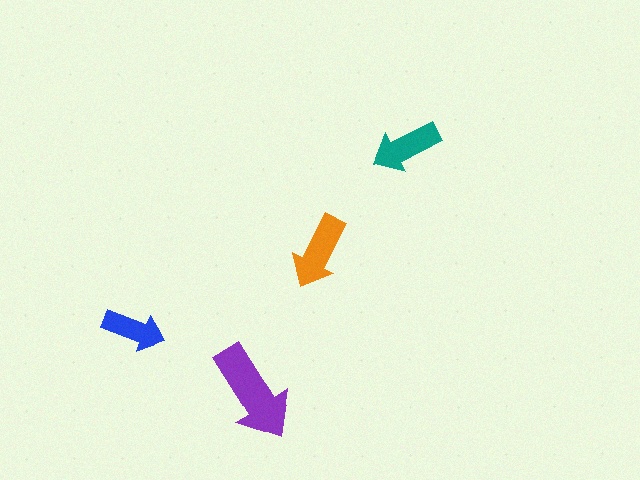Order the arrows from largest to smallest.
the purple one, the orange one, the teal one, the blue one.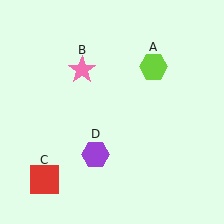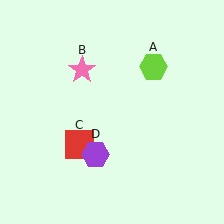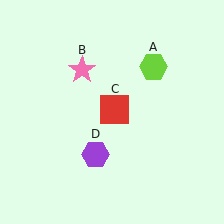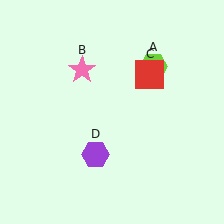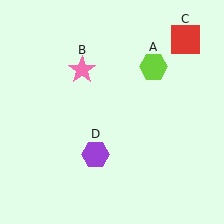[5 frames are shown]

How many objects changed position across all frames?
1 object changed position: red square (object C).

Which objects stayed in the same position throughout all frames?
Lime hexagon (object A) and pink star (object B) and purple hexagon (object D) remained stationary.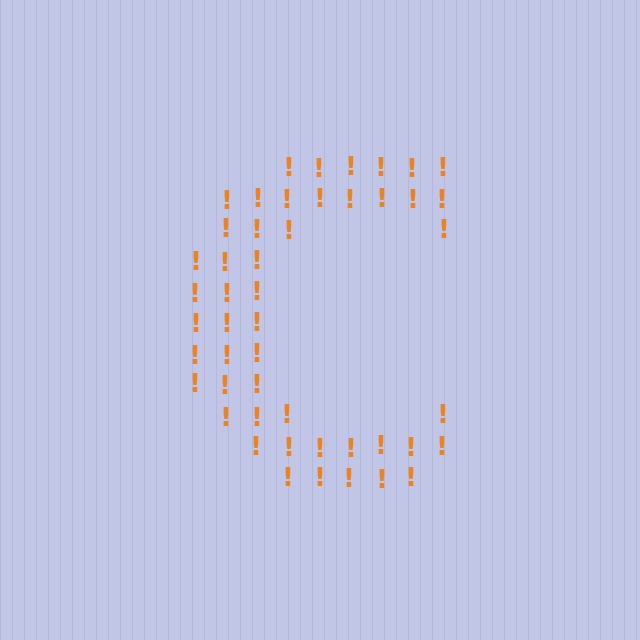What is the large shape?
The large shape is the letter C.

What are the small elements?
The small elements are exclamation marks.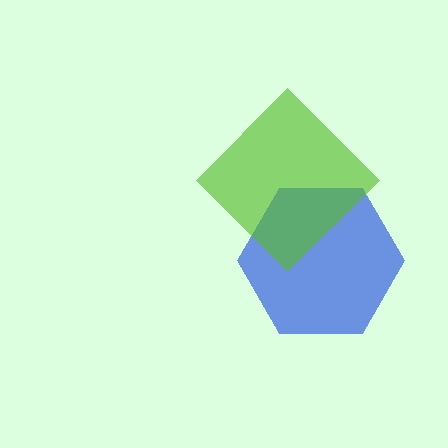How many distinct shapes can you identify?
There are 2 distinct shapes: a blue hexagon, a lime diamond.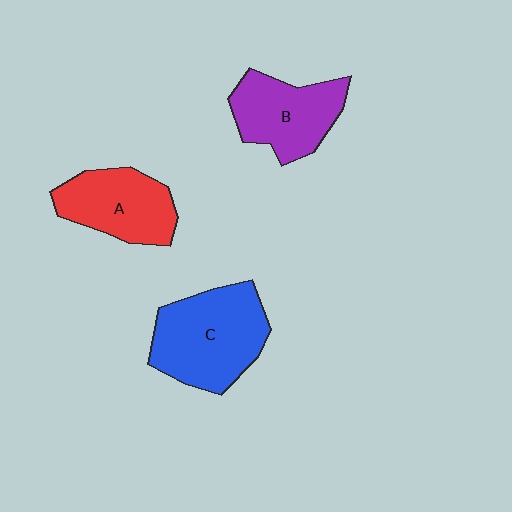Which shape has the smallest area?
Shape A (red).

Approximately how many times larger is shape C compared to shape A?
Approximately 1.3 times.